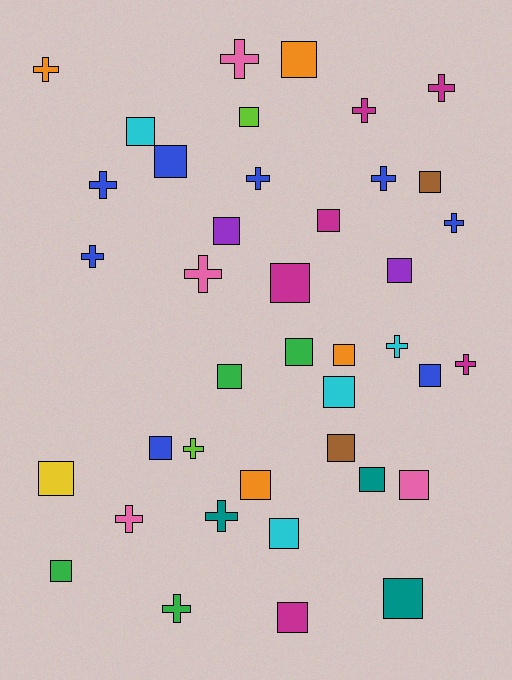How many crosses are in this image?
There are 16 crosses.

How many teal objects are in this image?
There are 3 teal objects.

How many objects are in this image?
There are 40 objects.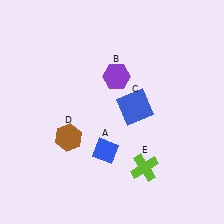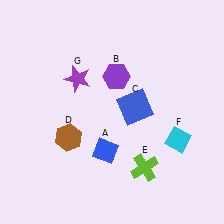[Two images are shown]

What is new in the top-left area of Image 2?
A purple star (G) was added in the top-left area of Image 2.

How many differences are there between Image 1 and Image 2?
There are 2 differences between the two images.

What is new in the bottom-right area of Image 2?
A cyan diamond (F) was added in the bottom-right area of Image 2.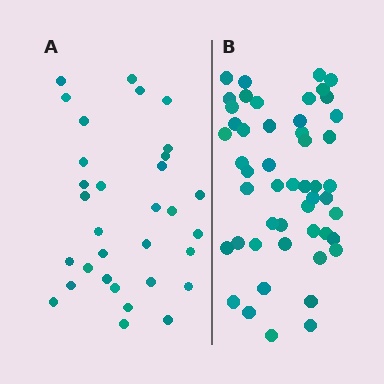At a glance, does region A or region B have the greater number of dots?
Region B (the right region) has more dots.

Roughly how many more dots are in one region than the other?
Region B has approximately 20 more dots than region A.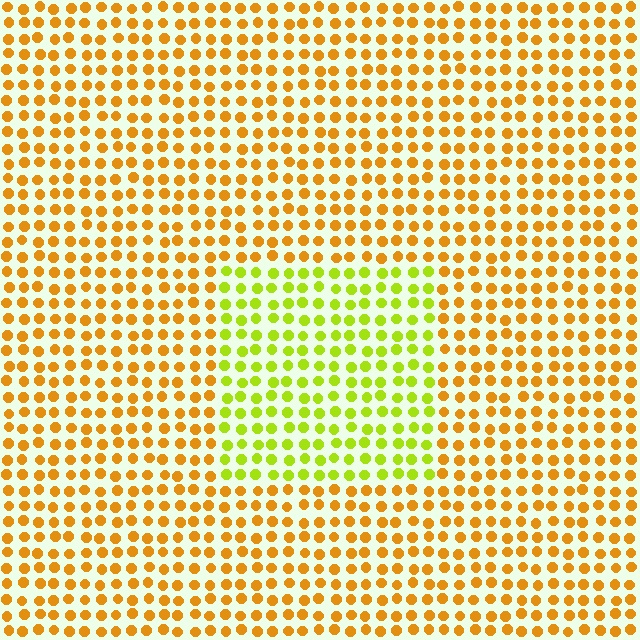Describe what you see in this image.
The image is filled with small orange elements in a uniform arrangement. A rectangle-shaped region is visible where the elements are tinted to a slightly different hue, forming a subtle color boundary.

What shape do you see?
I see a rectangle.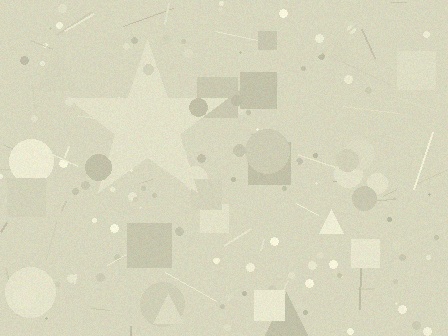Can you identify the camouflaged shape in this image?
The camouflaged shape is a star.